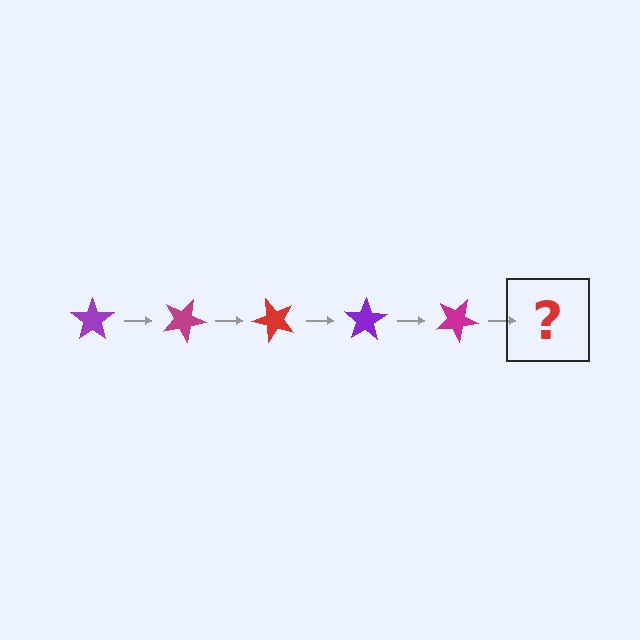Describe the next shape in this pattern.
It should be a red star, rotated 125 degrees from the start.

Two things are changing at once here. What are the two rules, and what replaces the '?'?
The two rules are that it rotates 25 degrees each step and the color cycles through purple, magenta, and red. The '?' should be a red star, rotated 125 degrees from the start.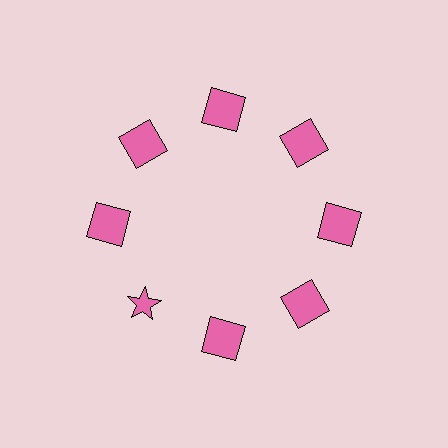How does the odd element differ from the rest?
It has a different shape: star instead of square.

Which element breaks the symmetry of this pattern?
The pink star at roughly the 8 o'clock position breaks the symmetry. All other shapes are pink squares.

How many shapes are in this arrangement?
There are 8 shapes arranged in a ring pattern.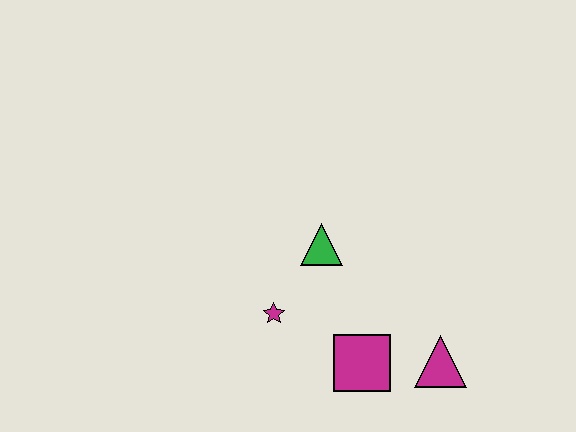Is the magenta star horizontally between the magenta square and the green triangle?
No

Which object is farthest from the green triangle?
The magenta triangle is farthest from the green triangle.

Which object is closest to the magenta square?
The magenta triangle is closest to the magenta square.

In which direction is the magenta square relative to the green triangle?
The magenta square is below the green triangle.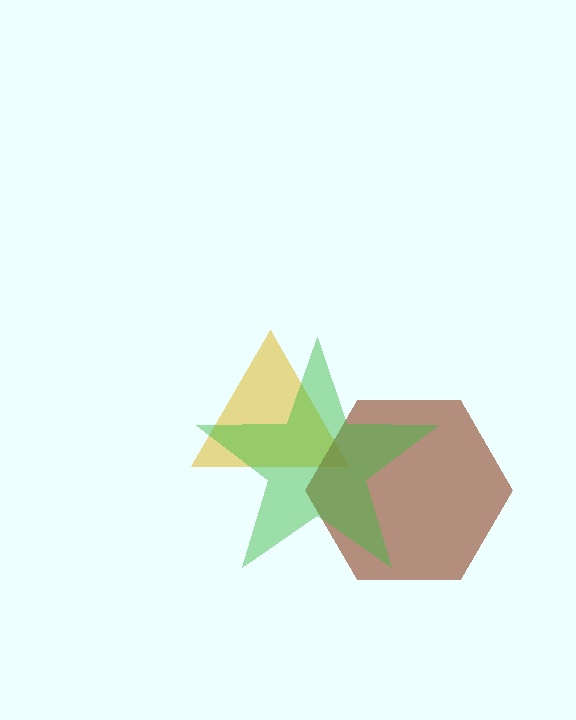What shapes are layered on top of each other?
The layered shapes are: a yellow triangle, a brown hexagon, a green star.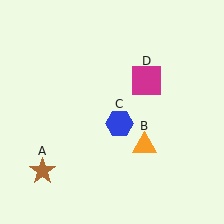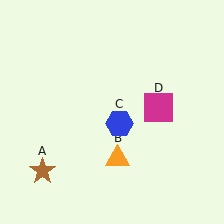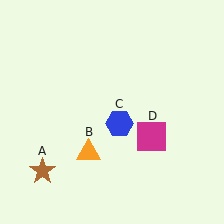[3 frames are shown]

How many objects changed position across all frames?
2 objects changed position: orange triangle (object B), magenta square (object D).